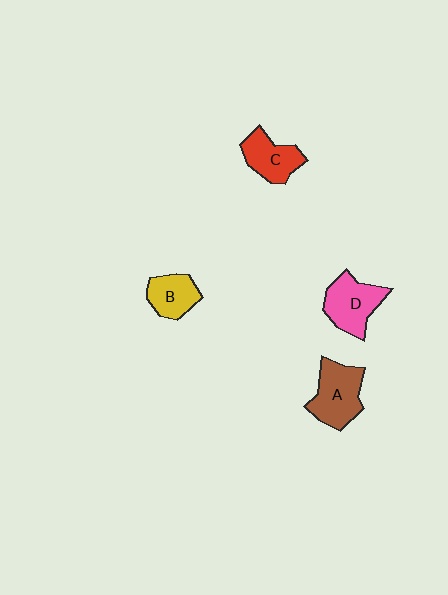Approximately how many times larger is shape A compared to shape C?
Approximately 1.3 times.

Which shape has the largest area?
Shape A (brown).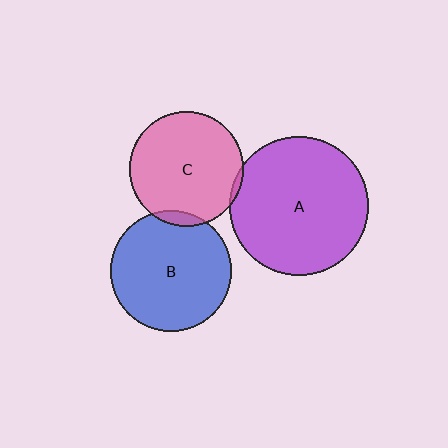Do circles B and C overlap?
Yes.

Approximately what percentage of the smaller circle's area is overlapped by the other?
Approximately 5%.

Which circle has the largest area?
Circle A (purple).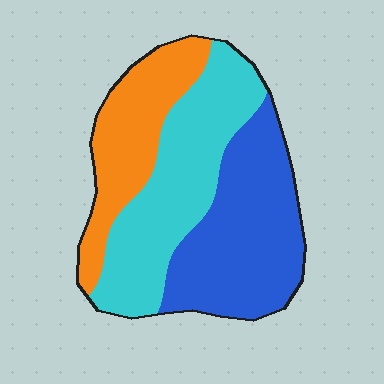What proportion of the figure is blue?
Blue takes up between a third and a half of the figure.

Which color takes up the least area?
Orange, at roughly 25%.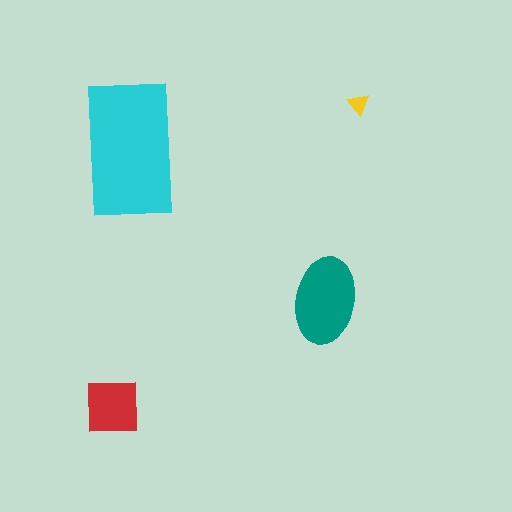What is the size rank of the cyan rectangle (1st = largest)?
1st.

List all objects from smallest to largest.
The yellow triangle, the red square, the teal ellipse, the cyan rectangle.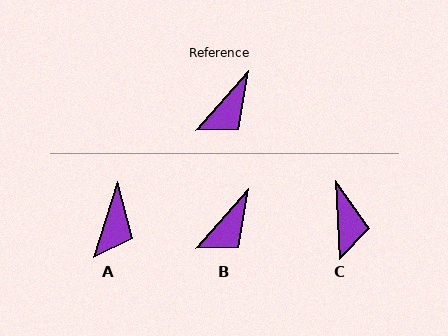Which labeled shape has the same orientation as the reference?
B.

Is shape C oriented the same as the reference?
No, it is off by about 44 degrees.